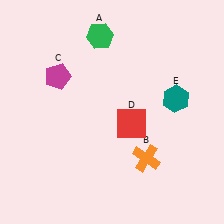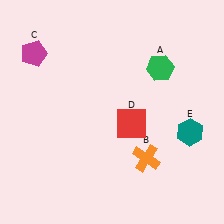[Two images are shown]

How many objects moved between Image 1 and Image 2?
3 objects moved between the two images.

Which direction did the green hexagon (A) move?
The green hexagon (A) moved right.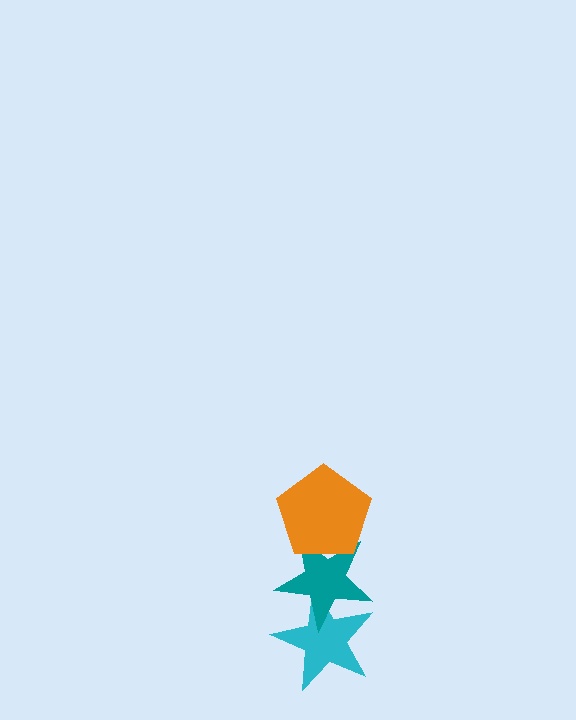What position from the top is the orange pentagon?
The orange pentagon is 1st from the top.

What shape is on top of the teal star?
The orange pentagon is on top of the teal star.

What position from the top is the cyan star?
The cyan star is 3rd from the top.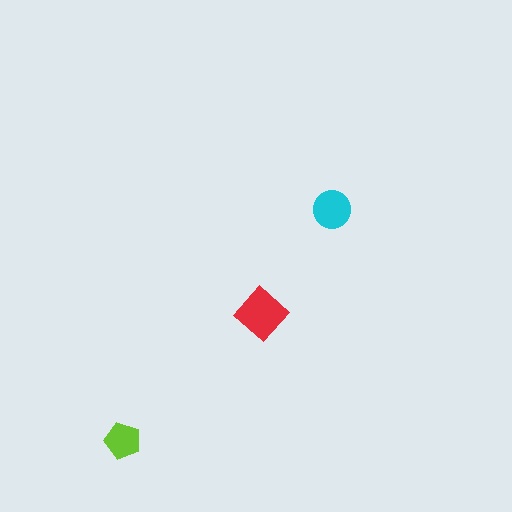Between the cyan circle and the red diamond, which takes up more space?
The red diamond.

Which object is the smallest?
The lime pentagon.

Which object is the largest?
The red diamond.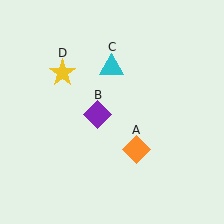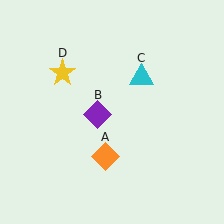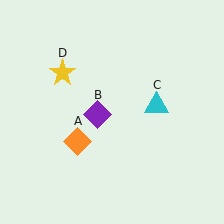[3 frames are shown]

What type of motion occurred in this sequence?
The orange diamond (object A), cyan triangle (object C) rotated clockwise around the center of the scene.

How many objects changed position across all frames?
2 objects changed position: orange diamond (object A), cyan triangle (object C).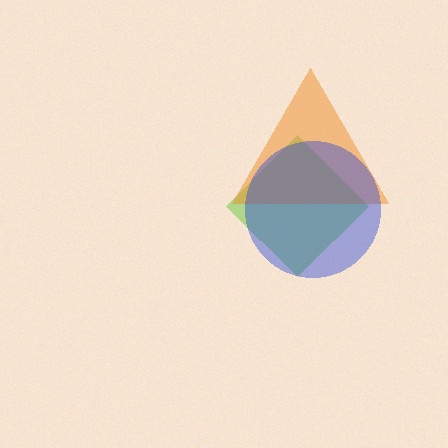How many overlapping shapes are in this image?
There are 3 overlapping shapes in the image.